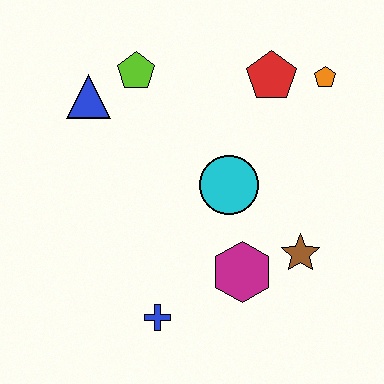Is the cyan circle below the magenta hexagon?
No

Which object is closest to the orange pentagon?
The red pentagon is closest to the orange pentagon.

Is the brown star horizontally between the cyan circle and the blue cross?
No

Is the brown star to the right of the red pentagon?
Yes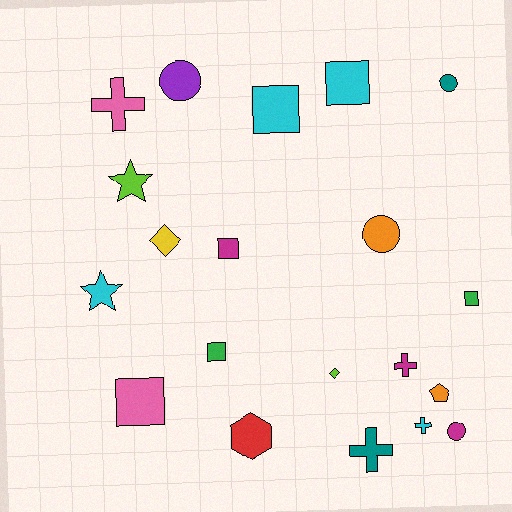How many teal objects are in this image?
There are 2 teal objects.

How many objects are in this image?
There are 20 objects.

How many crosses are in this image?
There are 4 crosses.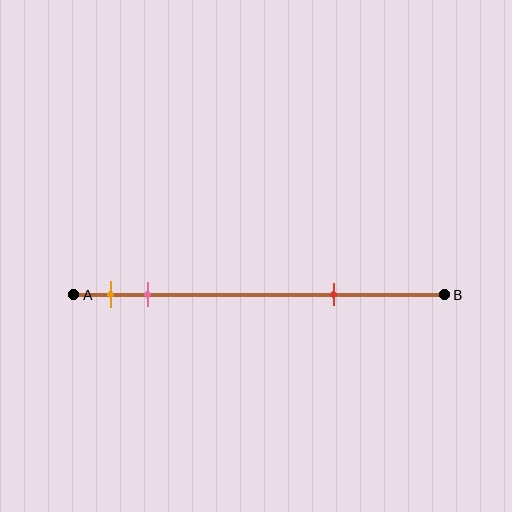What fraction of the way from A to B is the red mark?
The red mark is approximately 70% (0.7) of the way from A to B.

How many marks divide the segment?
There are 3 marks dividing the segment.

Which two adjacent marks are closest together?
The orange and pink marks are the closest adjacent pair.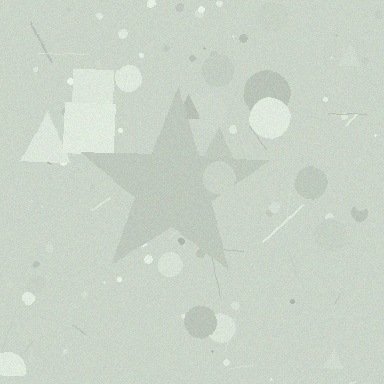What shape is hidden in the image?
A star is hidden in the image.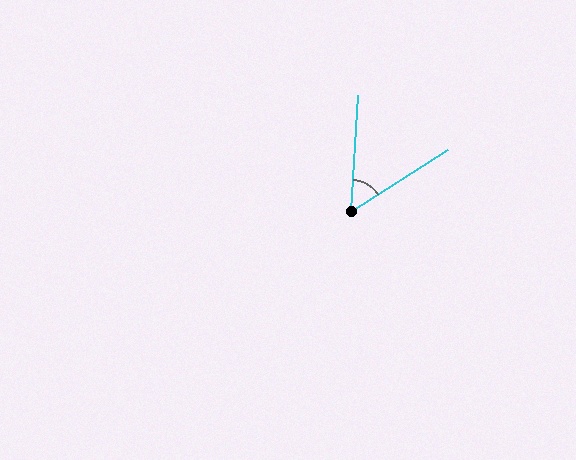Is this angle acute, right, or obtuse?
It is acute.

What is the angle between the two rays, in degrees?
Approximately 54 degrees.